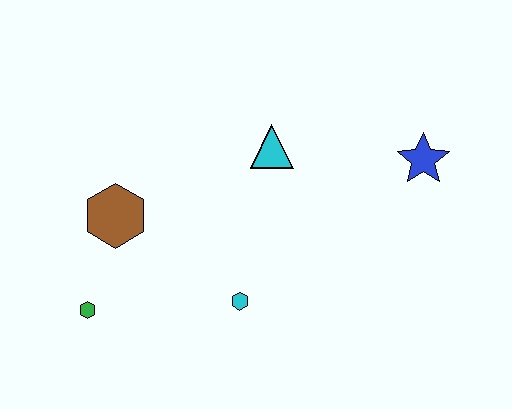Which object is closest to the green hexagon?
The brown hexagon is closest to the green hexagon.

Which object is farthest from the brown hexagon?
The blue star is farthest from the brown hexagon.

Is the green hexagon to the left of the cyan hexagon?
Yes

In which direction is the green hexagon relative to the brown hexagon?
The green hexagon is below the brown hexagon.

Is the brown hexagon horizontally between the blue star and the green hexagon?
Yes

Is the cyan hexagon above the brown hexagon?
No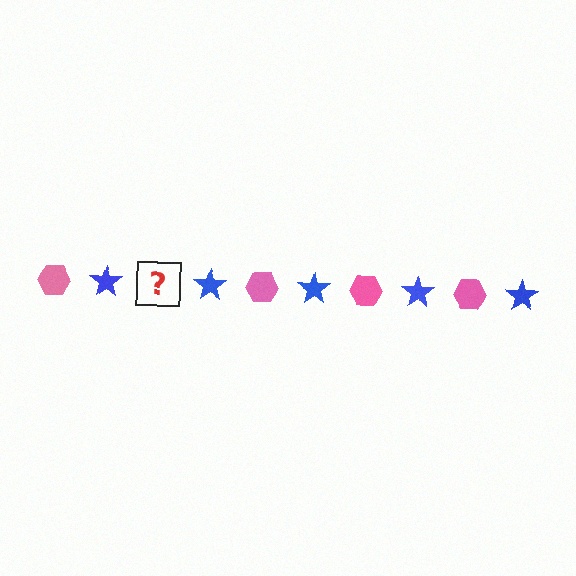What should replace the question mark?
The question mark should be replaced with a pink hexagon.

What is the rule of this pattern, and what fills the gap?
The rule is that the pattern alternates between pink hexagon and blue star. The gap should be filled with a pink hexagon.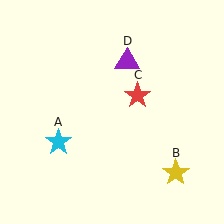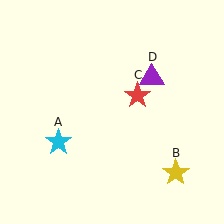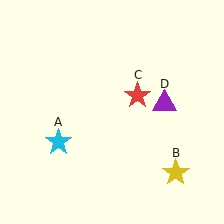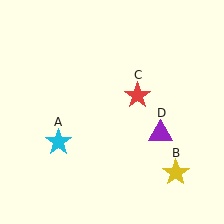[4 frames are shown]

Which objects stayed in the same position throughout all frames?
Cyan star (object A) and yellow star (object B) and red star (object C) remained stationary.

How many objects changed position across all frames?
1 object changed position: purple triangle (object D).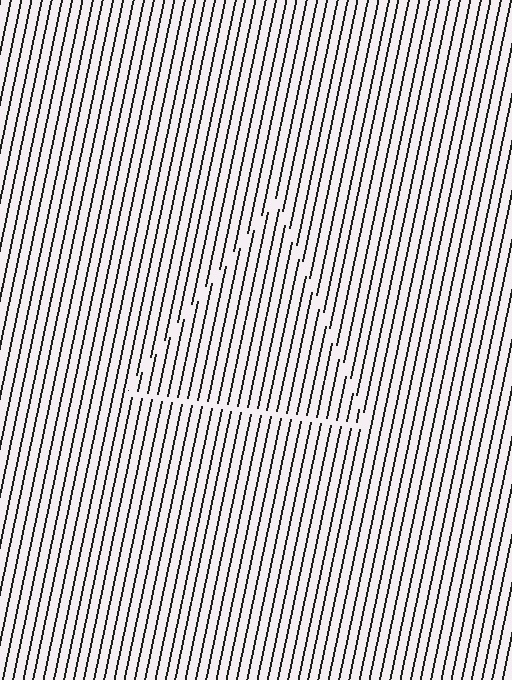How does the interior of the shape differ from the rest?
The interior of the shape contains the same grating, shifted by half a period — the contour is defined by the phase discontinuity where line-ends from the inner and outer gratings abut.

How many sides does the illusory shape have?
3 sides — the line-ends trace a triangle.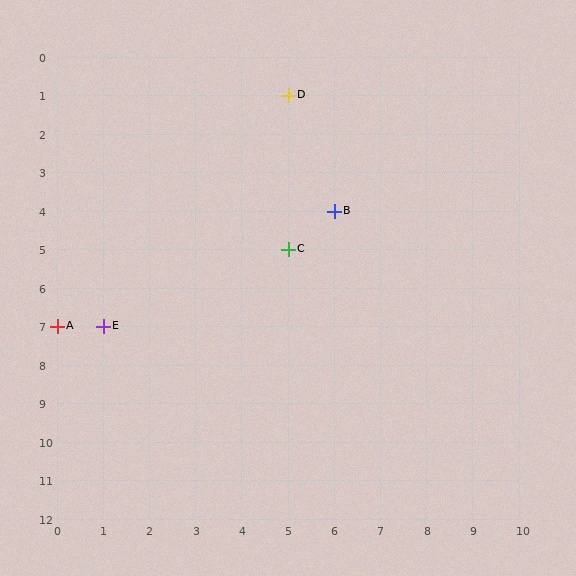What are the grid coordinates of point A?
Point A is at grid coordinates (0, 7).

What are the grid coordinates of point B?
Point B is at grid coordinates (6, 4).